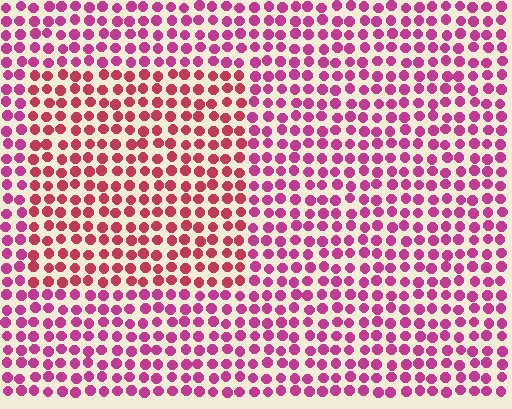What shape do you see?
I see a rectangle.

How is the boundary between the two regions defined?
The boundary is defined purely by a slight shift in hue (about 27 degrees). Spacing, size, and orientation are identical on both sides.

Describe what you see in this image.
The image is filled with small magenta elements in a uniform arrangement. A rectangle-shaped region is visible where the elements are tinted to a slightly different hue, forming a subtle color boundary.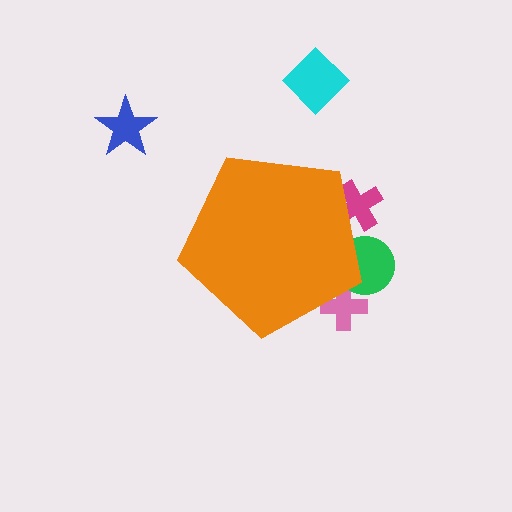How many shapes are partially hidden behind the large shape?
3 shapes are partially hidden.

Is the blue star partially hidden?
No, the blue star is fully visible.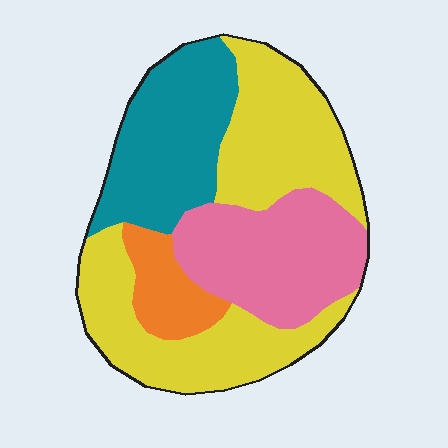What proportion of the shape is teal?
Teal covers about 25% of the shape.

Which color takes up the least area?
Orange, at roughly 10%.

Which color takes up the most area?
Yellow, at roughly 45%.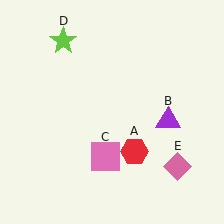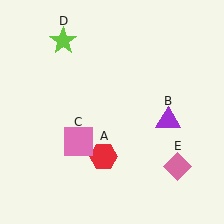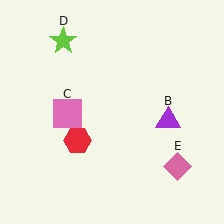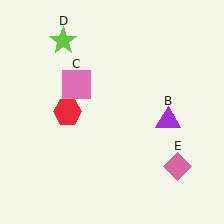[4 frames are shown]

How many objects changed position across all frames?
2 objects changed position: red hexagon (object A), pink square (object C).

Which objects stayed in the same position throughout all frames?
Purple triangle (object B) and lime star (object D) and pink diamond (object E) remained stationary.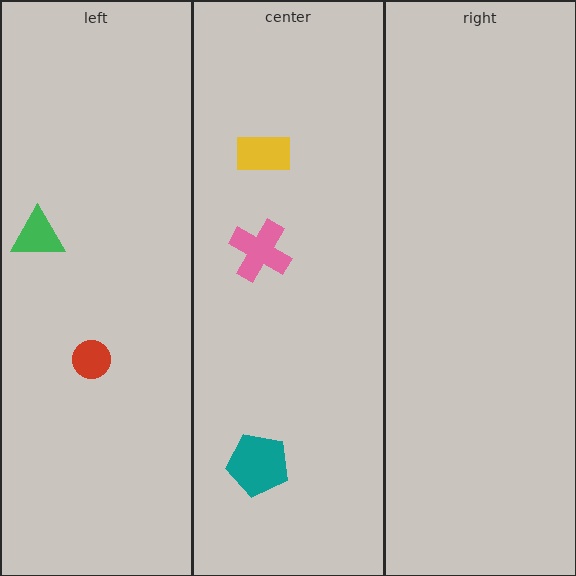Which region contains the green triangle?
The left region.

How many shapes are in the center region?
3.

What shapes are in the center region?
The teal pentagon, the pink cross, the yellow rectangle.